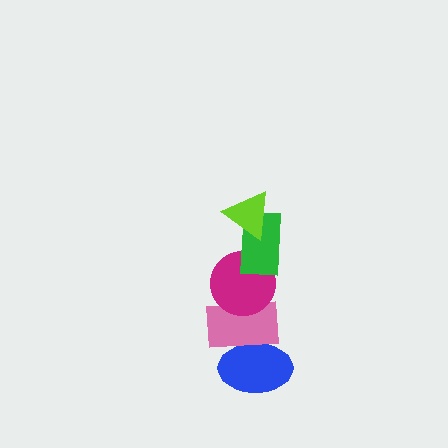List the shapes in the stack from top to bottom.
From top to bottom: the lime triangle, the green rectangle, the magenta circle, the pink rectangle, the blue ellipse.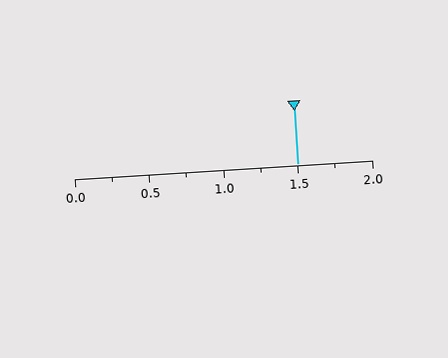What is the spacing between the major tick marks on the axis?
The major ticks are spaced 0.5 apart.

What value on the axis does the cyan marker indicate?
The marker indicates approximately 1.5.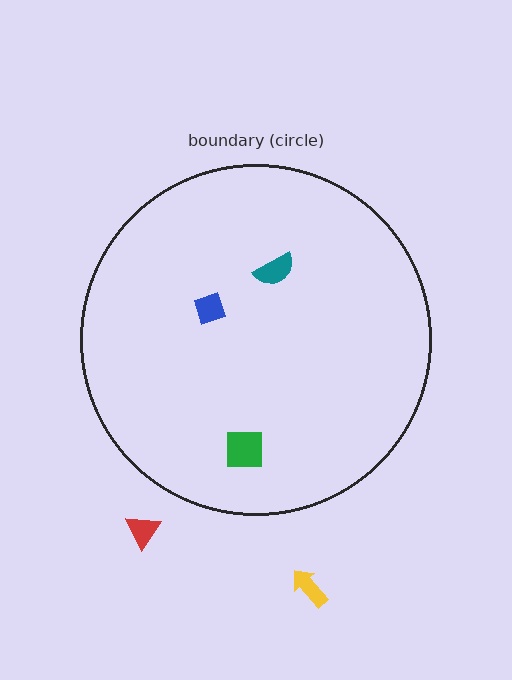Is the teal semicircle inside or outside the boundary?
Inside.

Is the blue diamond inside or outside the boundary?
Inside.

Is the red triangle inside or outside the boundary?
Outside.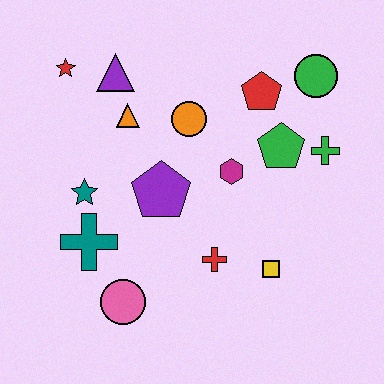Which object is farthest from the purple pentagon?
The green circle is farthest from the purple pentagon.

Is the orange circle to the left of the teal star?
No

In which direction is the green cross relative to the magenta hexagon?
The green cross is to the right of the magenta hexagon.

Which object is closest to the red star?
The purple triangle is closest to the red star.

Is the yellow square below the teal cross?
Yes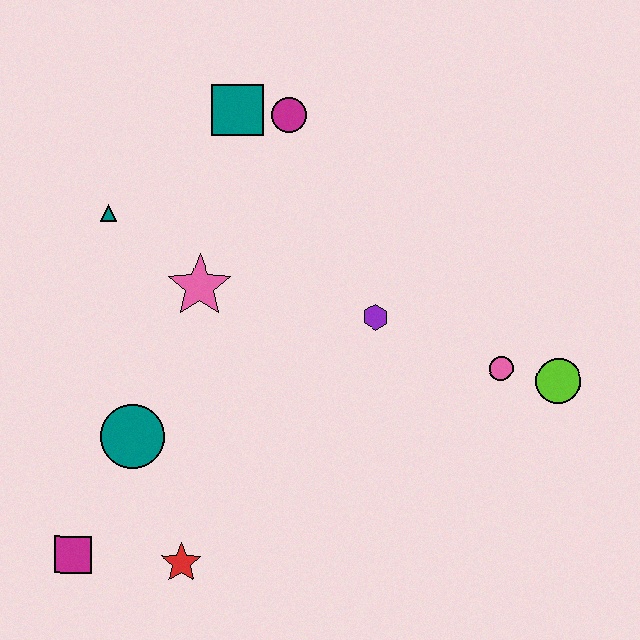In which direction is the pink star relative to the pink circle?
The pink star is to the left of the pink circle.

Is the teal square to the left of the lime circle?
Yes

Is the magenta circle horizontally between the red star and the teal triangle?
No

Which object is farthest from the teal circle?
The lime circle is farthest from the teal circle.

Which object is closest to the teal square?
The magenta circle is closest to the teal square.